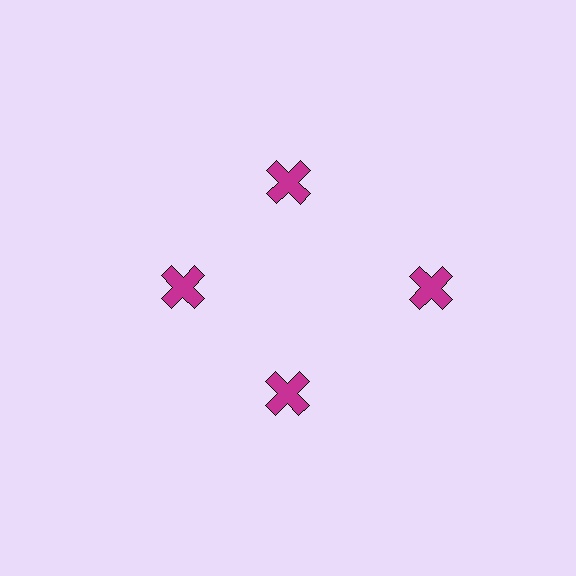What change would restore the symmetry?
The symmetry would be restored by moving it inward, back onto the ring so that all 4 crosses sit at equal angles and equal distance from the center.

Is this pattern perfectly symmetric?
No. The 4 magenta crosses are arranged in a ring, but one element near the 3 o'clock position is pushed outward from the center, breaking the 4-fold rotational symmetry.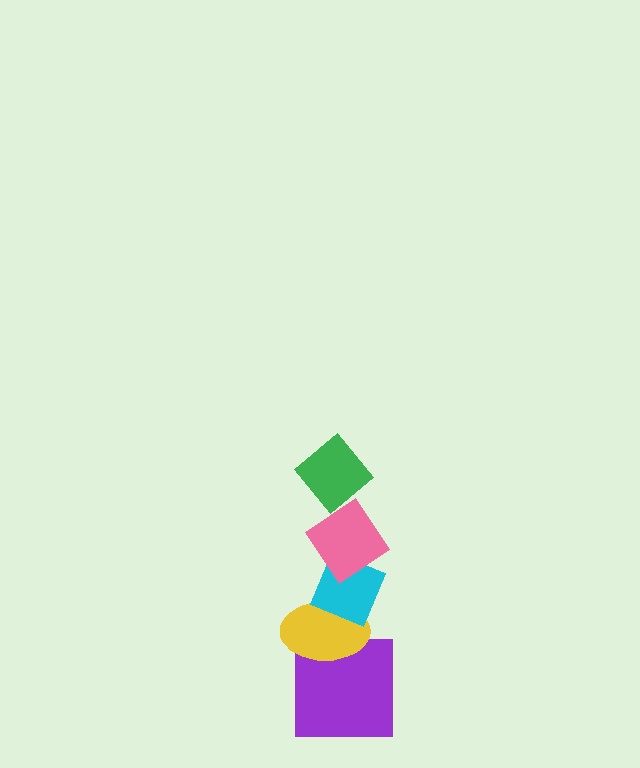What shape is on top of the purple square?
The yellow ellipse is on top of the purple square.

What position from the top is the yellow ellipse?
The yellow ellipse is 4th from the top.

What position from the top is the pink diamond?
The pink diamond is 2nd from the top.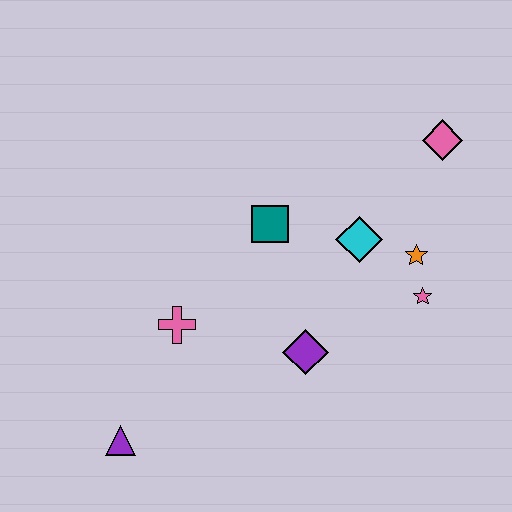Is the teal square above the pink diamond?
No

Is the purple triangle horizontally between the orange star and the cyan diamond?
No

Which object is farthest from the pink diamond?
The purple triangle is farthest from the pink diamond.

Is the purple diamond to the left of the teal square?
No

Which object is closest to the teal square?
The cyan diamond is closest to the teal square.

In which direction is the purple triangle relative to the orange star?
The purple triangle is to the left of the orange star.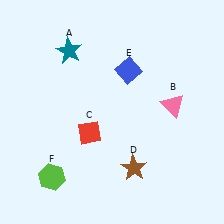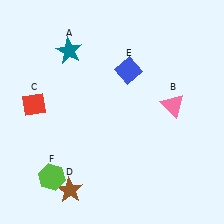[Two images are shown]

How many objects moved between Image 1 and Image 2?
2 objects moved between the two images.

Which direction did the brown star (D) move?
The brown star (D) moved left.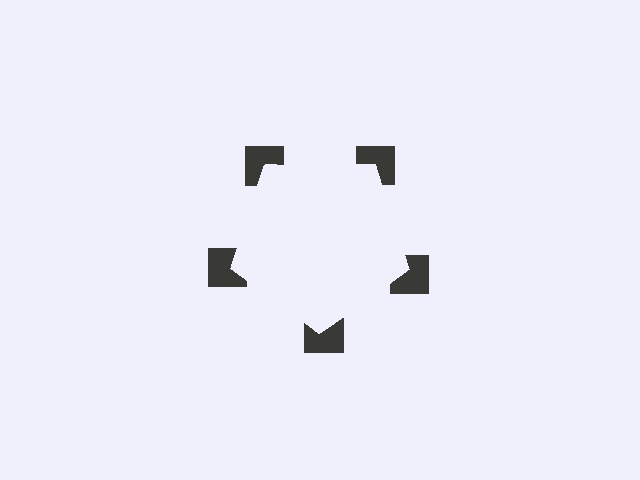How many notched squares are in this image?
There are 5 — one at each vertex of the illusory pentagon.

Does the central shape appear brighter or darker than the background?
It typically appears slightly brighter than the background, even though no actual brightness change is drawn.